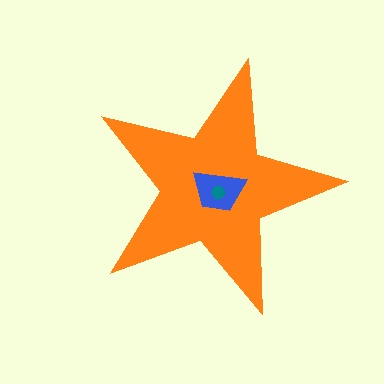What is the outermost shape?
The orange star.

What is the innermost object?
The teal hexagon.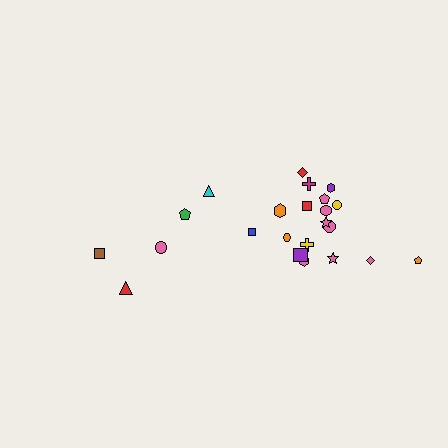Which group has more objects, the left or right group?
The right group.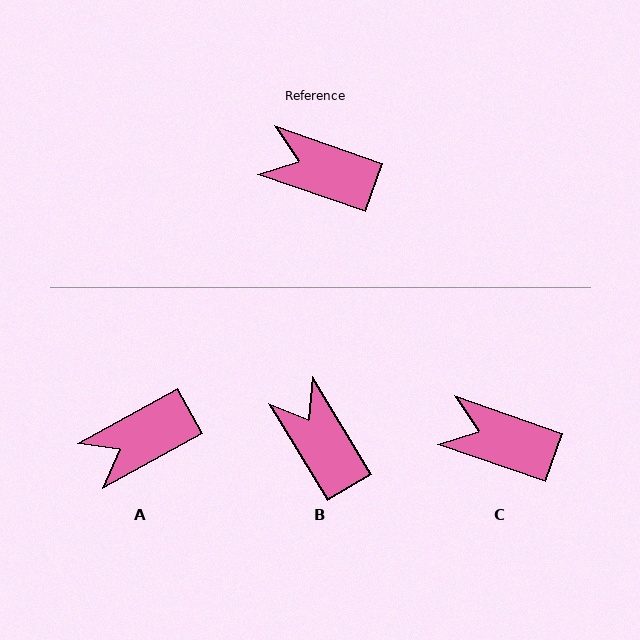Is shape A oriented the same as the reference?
No, it is off by about 48 degrees.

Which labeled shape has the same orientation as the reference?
C.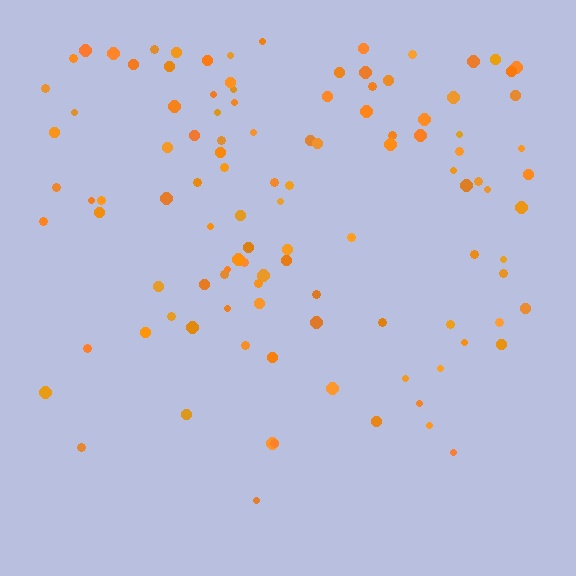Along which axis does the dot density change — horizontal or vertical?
Vertical.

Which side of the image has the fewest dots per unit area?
The bottom.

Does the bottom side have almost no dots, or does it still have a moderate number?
Still a moderate number, just noticeably fewer than the top.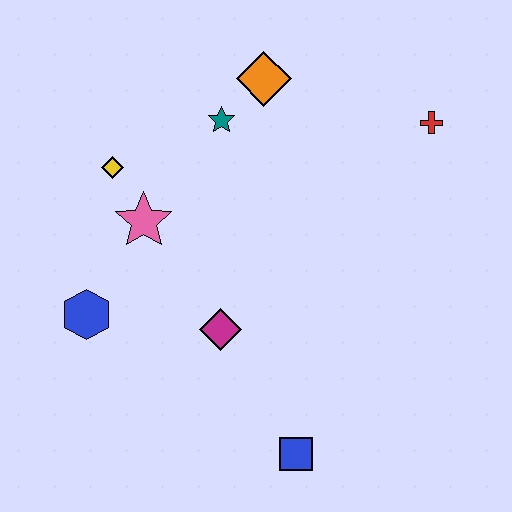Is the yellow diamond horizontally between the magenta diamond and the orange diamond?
No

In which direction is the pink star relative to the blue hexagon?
The pink star is above the blue hexagon.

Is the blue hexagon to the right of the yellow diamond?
No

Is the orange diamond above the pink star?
Yes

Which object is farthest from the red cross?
The blue hexagon is farthest from the red cross.